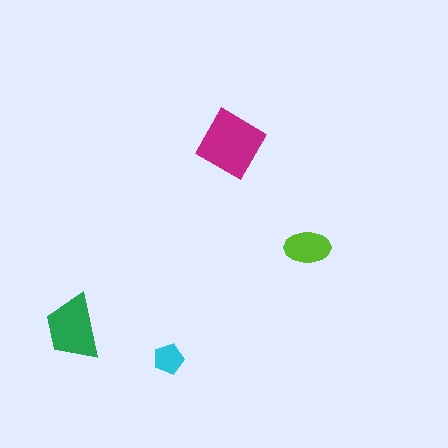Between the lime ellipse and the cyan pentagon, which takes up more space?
The lime ellipse.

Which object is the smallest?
The cyan pentagon.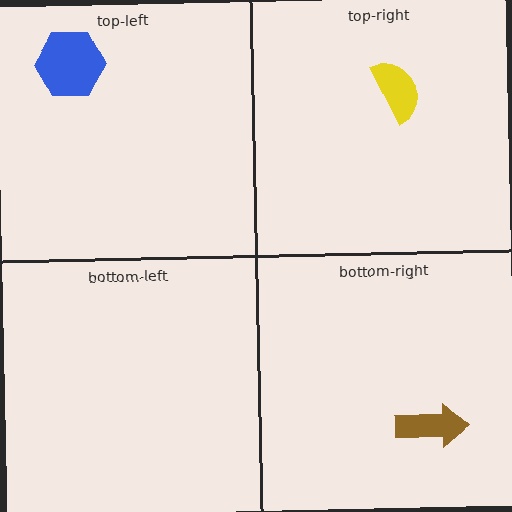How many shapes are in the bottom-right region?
1.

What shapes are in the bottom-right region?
The brown arrow.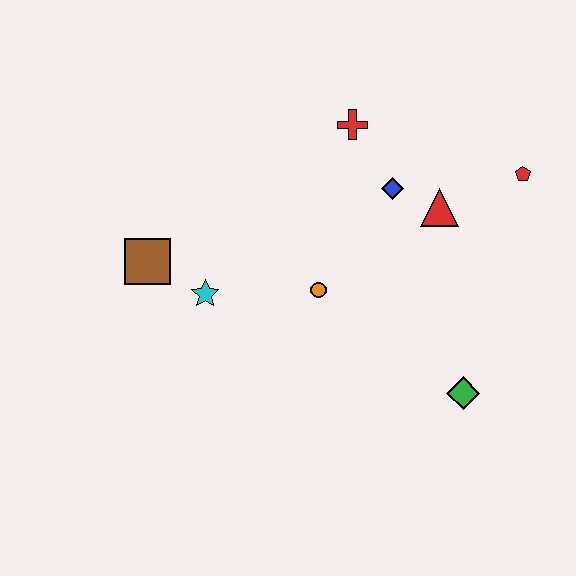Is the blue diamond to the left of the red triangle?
Yes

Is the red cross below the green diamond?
No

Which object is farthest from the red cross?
The green diamond is farthest from the red cross.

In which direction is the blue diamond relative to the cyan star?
The blue diamond is to the right of the cyan star.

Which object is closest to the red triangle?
The blue diamond is closest to the red triangle.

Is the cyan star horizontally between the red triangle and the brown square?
Yes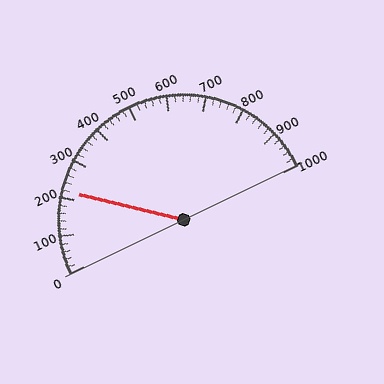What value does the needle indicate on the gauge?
The needle indicates approximately 220.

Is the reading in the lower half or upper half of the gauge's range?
The reading is in the lower half of the range (0 to 1000).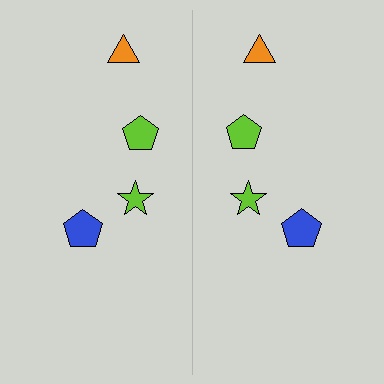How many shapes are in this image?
There are 8 shapes in this image.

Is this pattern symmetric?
Yes, this pattern has bilateral (reflection) symmetry.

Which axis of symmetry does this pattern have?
The pattern has a vertical axis of symmetry running through the center of the image.